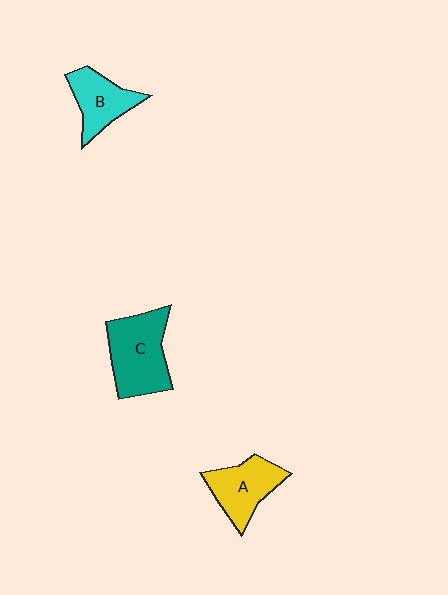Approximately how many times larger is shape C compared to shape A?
Approximately 1.3 times.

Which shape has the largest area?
Shape C (teal).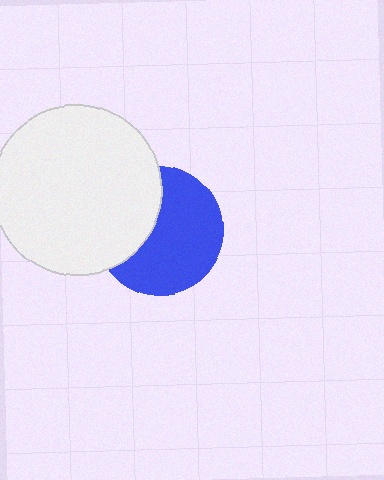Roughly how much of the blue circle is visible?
About half of it is visible (roughly 64%).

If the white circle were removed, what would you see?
You would see the complete blue circle.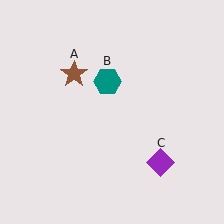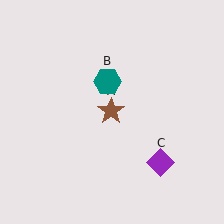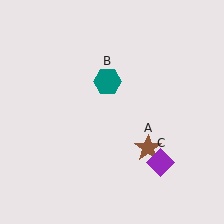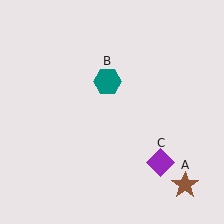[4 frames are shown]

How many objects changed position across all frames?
1 object changed position: brown star (object A).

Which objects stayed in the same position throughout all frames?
Teal hexagon (object B) and purple diamond (object C) remained stationary.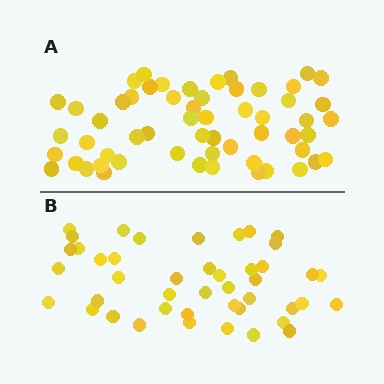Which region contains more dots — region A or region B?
Region A (the top region) has more dots.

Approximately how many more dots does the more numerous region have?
Region A has approximately 15 more dots than region B.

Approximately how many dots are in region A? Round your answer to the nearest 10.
About 60 dots. (The exact count is 57, which rounds to 60.)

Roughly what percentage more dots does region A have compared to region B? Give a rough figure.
About 30% more.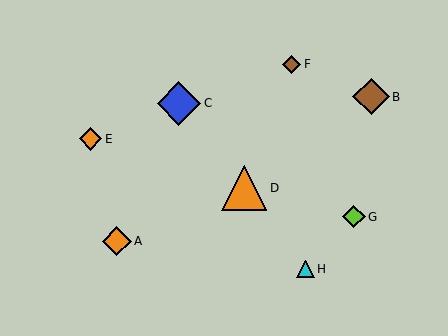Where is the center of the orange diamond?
The center of the orange diamond is at (90, 139).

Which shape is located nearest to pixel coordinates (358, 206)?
The lime diamond (labeled G) at (354, 217) is nearest to that location.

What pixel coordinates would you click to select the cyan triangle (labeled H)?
Click at (306, 269) to select the cyan triangle H.